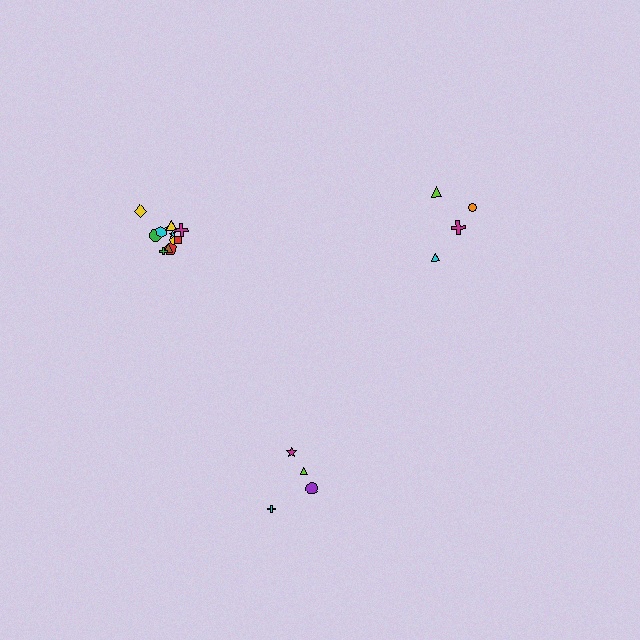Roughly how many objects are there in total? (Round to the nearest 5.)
Roughly 20 objects in total.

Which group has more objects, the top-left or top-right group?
The top-left group.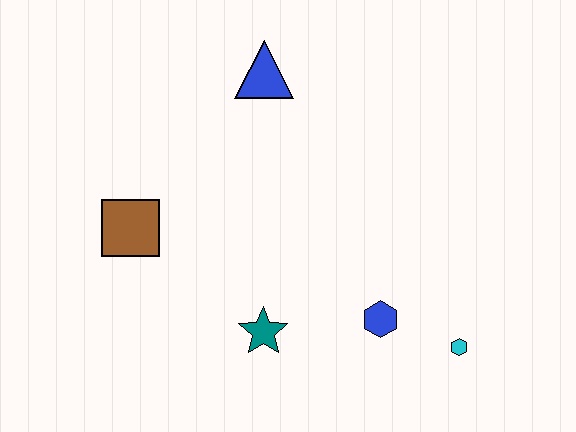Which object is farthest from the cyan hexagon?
The brown square is farthest from the cyan hexagon.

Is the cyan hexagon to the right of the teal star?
Yes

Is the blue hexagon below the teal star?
No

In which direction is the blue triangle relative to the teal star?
The blue triangle is above the teal star.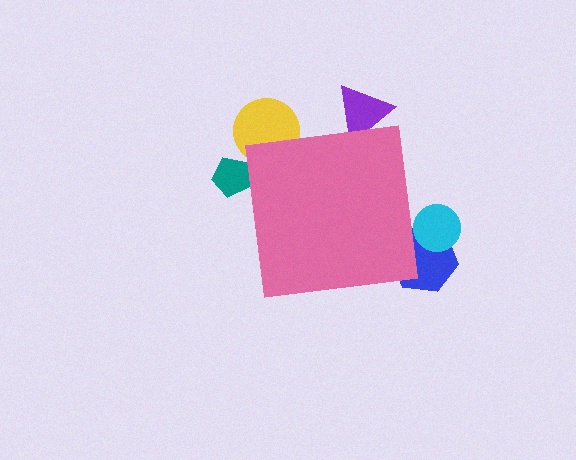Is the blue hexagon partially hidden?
Yes, the blue hexagon is partially hidden behind the pink square.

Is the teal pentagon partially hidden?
Yes, the teal pentagon is partially hidden behind the pink square.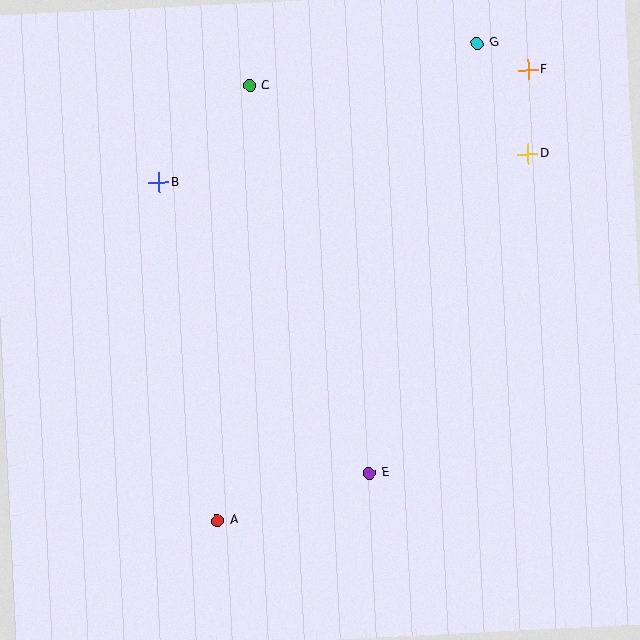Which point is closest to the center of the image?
Point E at (369, 473) is closest to the center.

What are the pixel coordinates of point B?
Point B is at (159, 183).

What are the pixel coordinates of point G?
Point G is at (477, 43).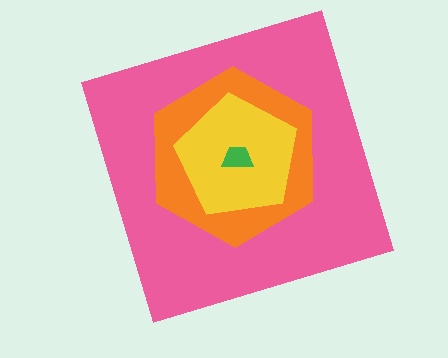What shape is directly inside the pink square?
The orange hexagon.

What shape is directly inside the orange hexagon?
The yellow pentagon.